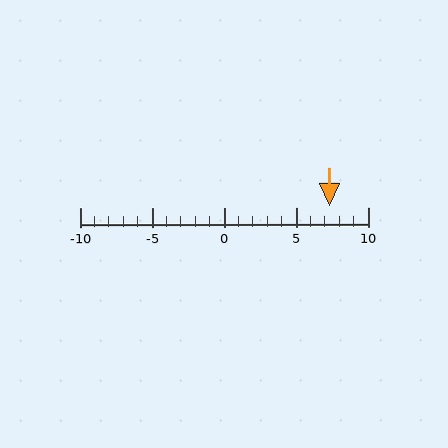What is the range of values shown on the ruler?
The ruler shows values from -10 to 10.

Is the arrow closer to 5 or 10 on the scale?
The arrow is closer to 5.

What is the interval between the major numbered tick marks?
The major tick marks are spaced 5 units apart.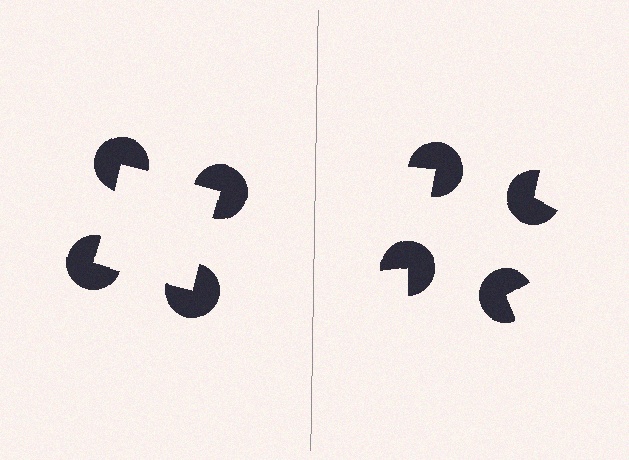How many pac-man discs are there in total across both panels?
8 — 4 on each side.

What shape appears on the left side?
An illusory square.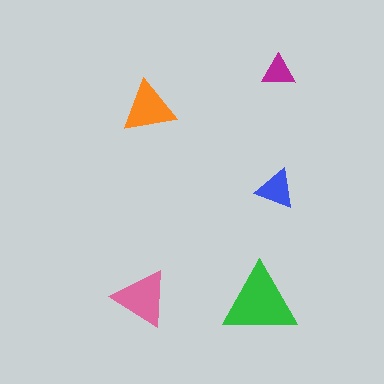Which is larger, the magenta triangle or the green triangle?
The green one.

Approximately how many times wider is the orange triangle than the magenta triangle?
About 1.5 times wider.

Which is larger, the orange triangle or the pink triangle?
The pink one.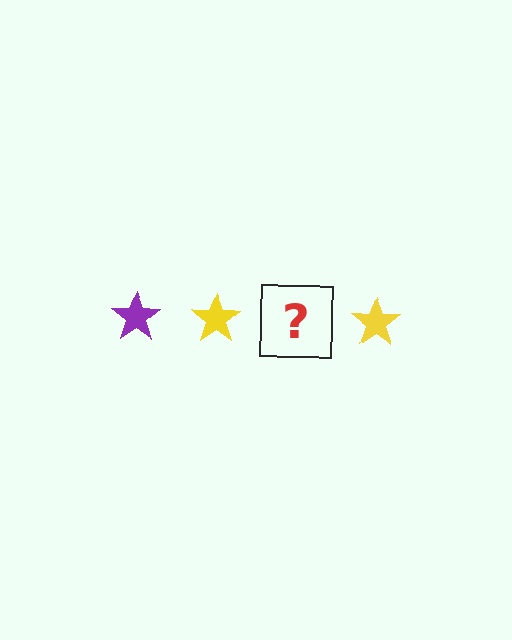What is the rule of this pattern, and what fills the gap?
The rule is that the pattern cycles through purple, yellow stars. The gap should be filled with a purple star.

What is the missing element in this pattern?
The missing element is a purple star.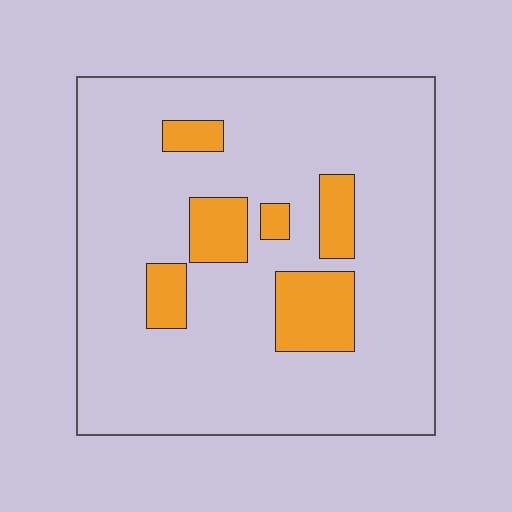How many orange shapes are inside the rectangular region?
6.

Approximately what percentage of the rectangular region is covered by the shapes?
Approximately 15%.